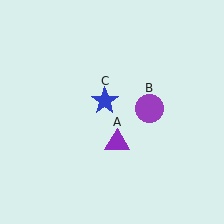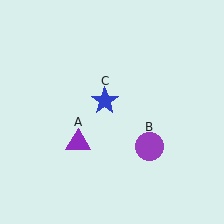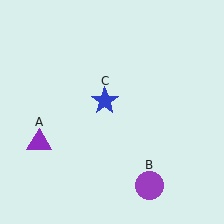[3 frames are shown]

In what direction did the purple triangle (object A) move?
The purple triangle (object A) moved left.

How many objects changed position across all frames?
2 objects changed position: purple triangle (object A), purple circle (object B).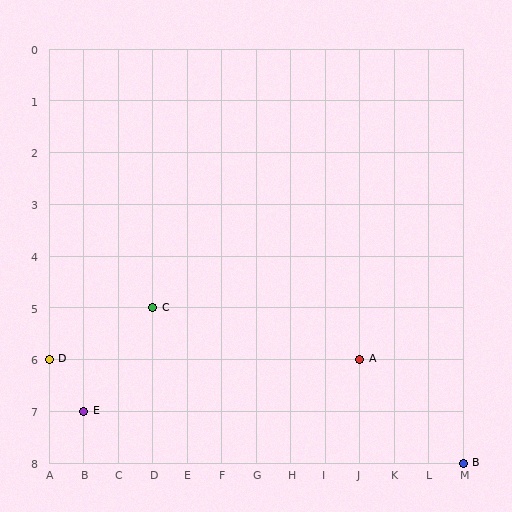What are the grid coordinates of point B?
Point B is at grid coordinates (M, 8).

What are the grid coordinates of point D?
Point D is at grid coordinates (A, 6).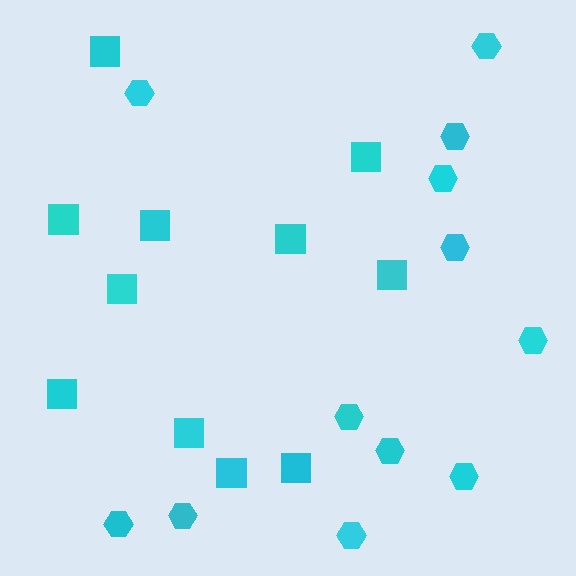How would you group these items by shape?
There are 2 groups: one group of squares (11) and one group of hexagons (12).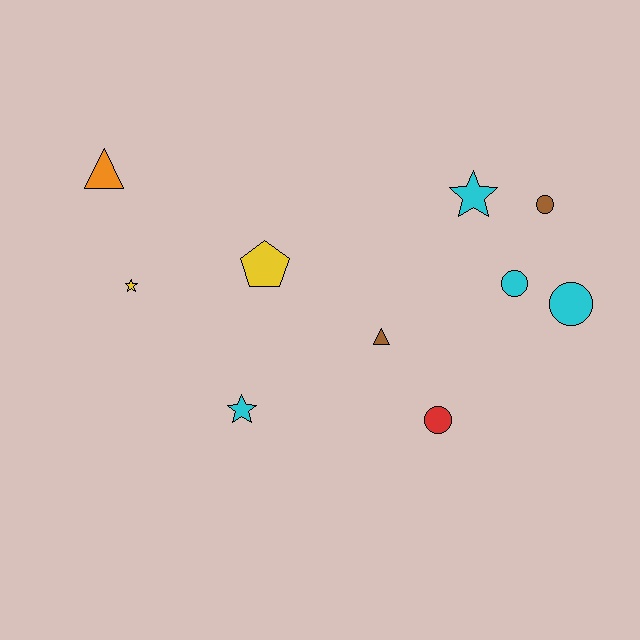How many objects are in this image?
There are 10 objects.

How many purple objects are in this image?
There are no purple objects.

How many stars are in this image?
There are 3 stars.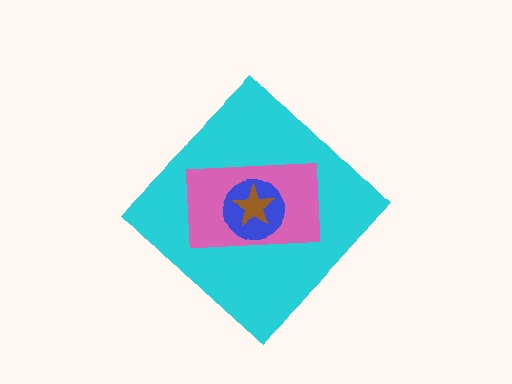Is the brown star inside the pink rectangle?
Yes.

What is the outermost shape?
The cyan diamond.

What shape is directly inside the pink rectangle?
The blue circle.